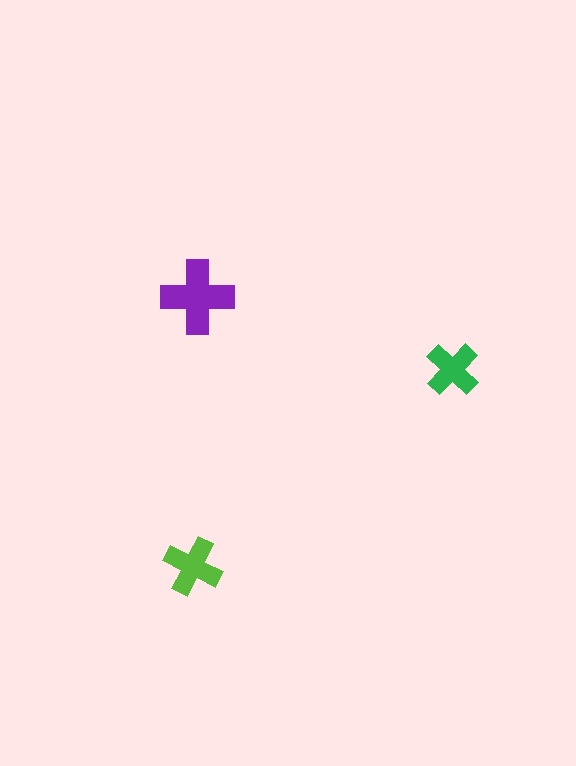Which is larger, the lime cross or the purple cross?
The purple one.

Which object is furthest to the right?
The green cross is rightmost.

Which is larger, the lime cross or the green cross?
The lime one.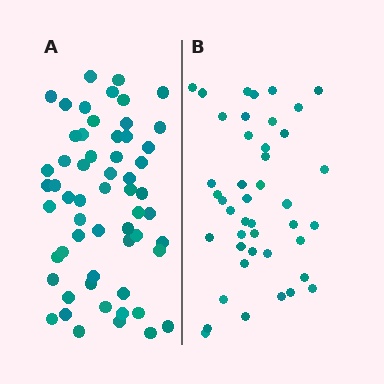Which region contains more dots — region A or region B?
Region A (the left region) has more dots.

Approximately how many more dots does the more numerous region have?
Region A has approximately 15 more dots than region B.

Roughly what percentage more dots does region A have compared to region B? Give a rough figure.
About 35% more.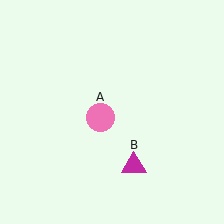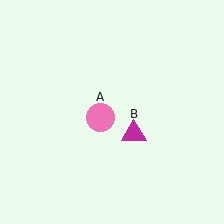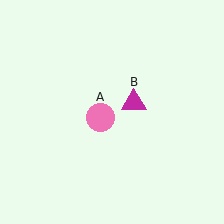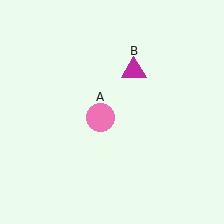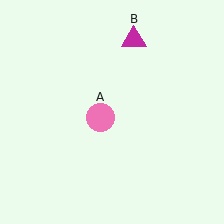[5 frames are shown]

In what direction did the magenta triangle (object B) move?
The magenta triangle (object B) moved up.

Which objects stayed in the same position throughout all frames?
Pink circle (object A) remained stationary.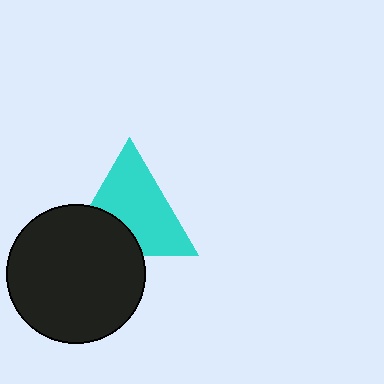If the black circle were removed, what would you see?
You would see the complete cyan triangle.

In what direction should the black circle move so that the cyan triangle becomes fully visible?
The black circle should move down. That is the shortest direction to clear the overlap and leave the cyan triangle fully visible.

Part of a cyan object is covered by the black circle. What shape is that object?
It is a triangle.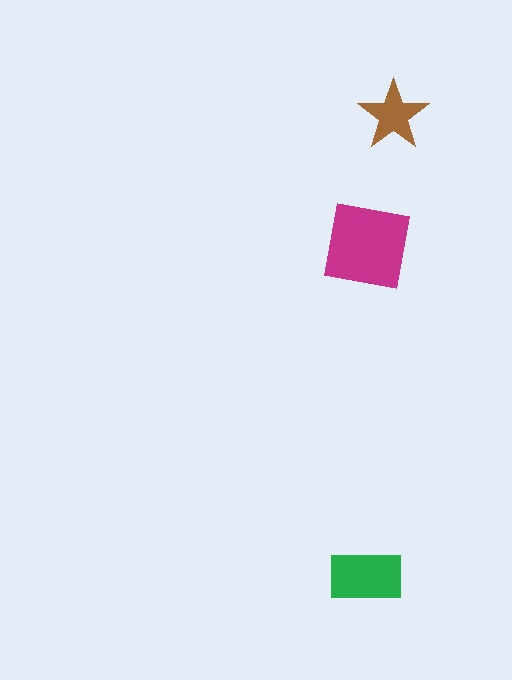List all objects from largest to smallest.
The magenta square, the green rectangle, the brown star.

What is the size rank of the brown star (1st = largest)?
3rd.